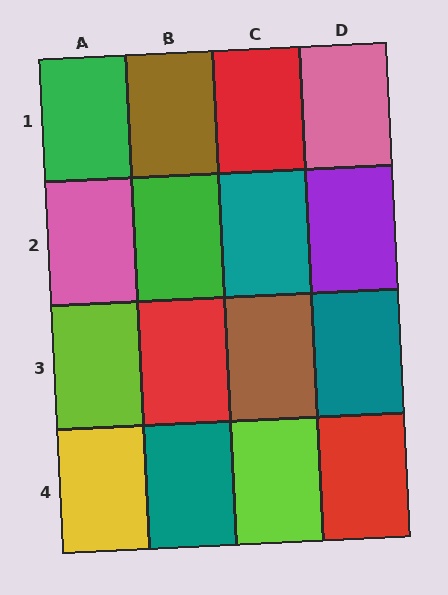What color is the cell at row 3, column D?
Teal.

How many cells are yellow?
1 cell is yellow.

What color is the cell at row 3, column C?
Brown.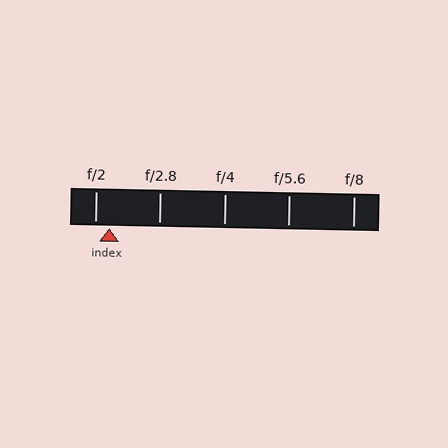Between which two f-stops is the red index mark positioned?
The index mark is between f/2 and f/2.8.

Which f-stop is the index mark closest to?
The index mark is closest to f/2.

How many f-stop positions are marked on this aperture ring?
There are 5 f-stop positions marked.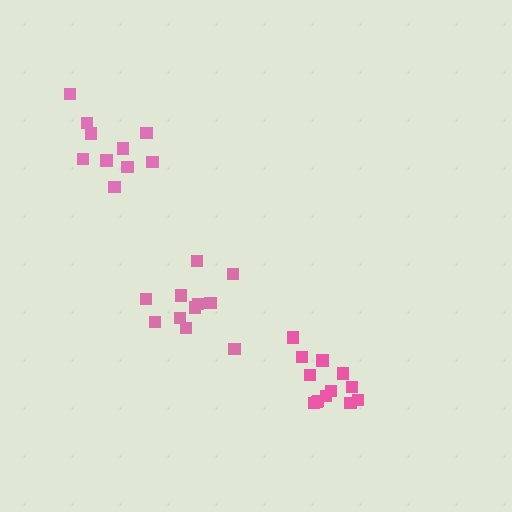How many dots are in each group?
Group 1: 11 dots, Group 2: 10 dots, Group 3: 13 dots (34 total).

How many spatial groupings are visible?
There are 3 spatial groupings.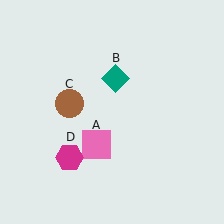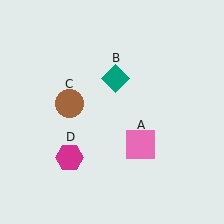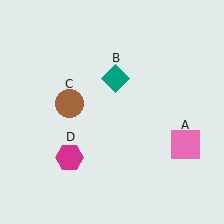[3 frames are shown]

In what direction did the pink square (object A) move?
The pink square (object A) moved right.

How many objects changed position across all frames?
1 object changed position: pink square (object A).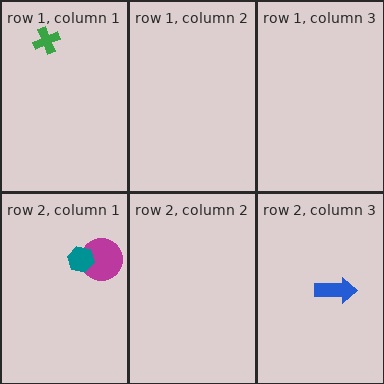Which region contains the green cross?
The row 1, column 1 region.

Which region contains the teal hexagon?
The row 2, column 1 region.